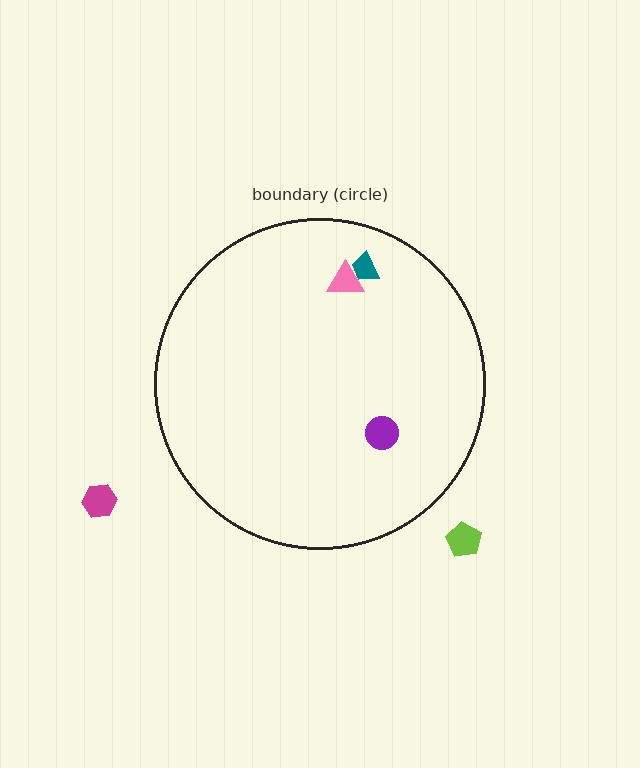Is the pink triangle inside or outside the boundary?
Inside.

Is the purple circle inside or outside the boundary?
Inside.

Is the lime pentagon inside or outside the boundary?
Outside.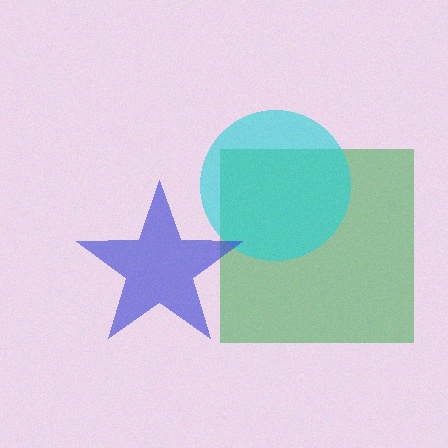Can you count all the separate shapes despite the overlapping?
Yes, there are 3 separate shapes.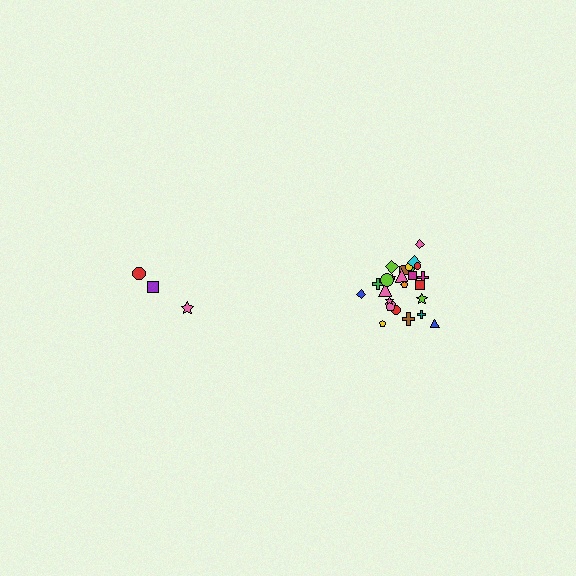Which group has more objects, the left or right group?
The right group.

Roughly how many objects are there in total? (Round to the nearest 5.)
Roughly 30 objects in total.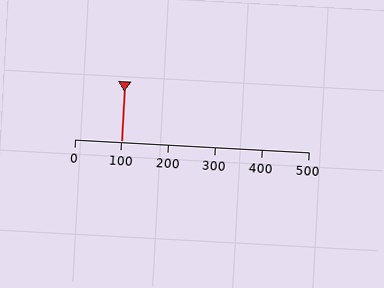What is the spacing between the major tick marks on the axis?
The major ticks are spaced 100 apart.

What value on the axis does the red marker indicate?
The marker indicates approximately 100.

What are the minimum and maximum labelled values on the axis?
The axis runs from 0 to 500.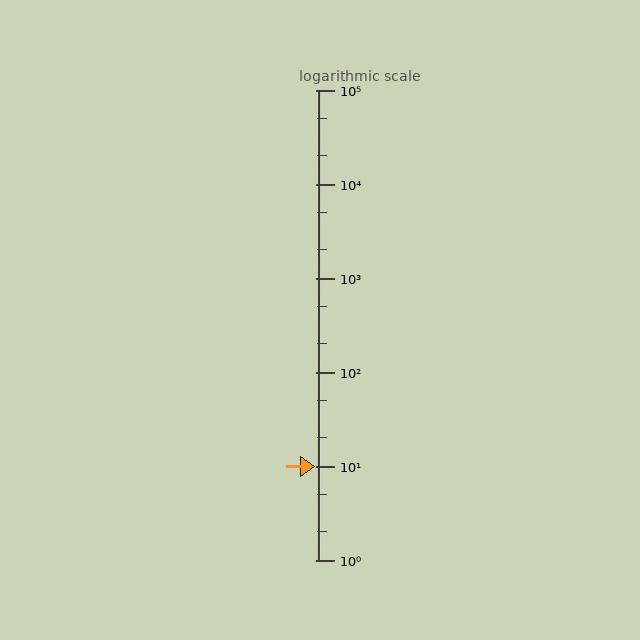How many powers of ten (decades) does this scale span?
The scale spans 5 decades, from 1 to 100000.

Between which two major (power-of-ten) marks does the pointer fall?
The pointer is between 10 and 100.